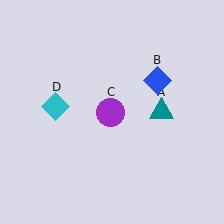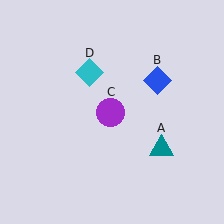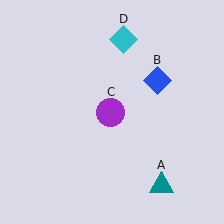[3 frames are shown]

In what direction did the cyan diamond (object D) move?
The cyan diamond (object D) moved up and to the right.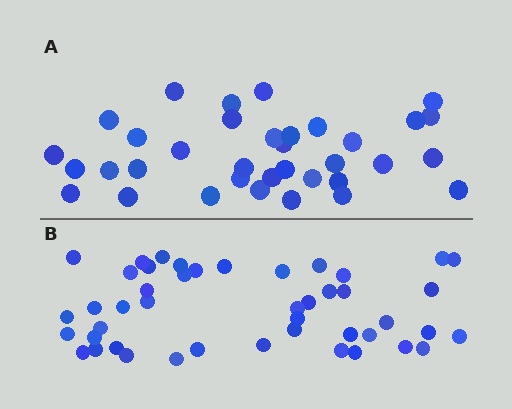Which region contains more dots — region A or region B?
Region B (the bottom region) has more dots.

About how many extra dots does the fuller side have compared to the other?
Region B has roughly 10 or so more dots than region A.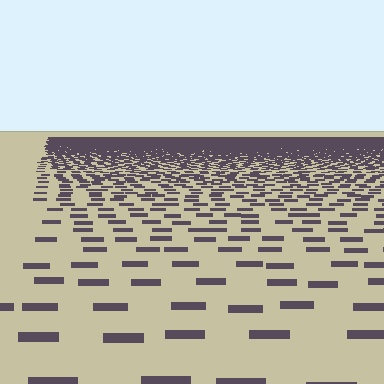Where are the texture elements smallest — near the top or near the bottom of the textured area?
Near the top.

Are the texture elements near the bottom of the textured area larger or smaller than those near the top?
Larger. Near the bottom, elements are closer to the viewer and appear at a bigger on-screen size.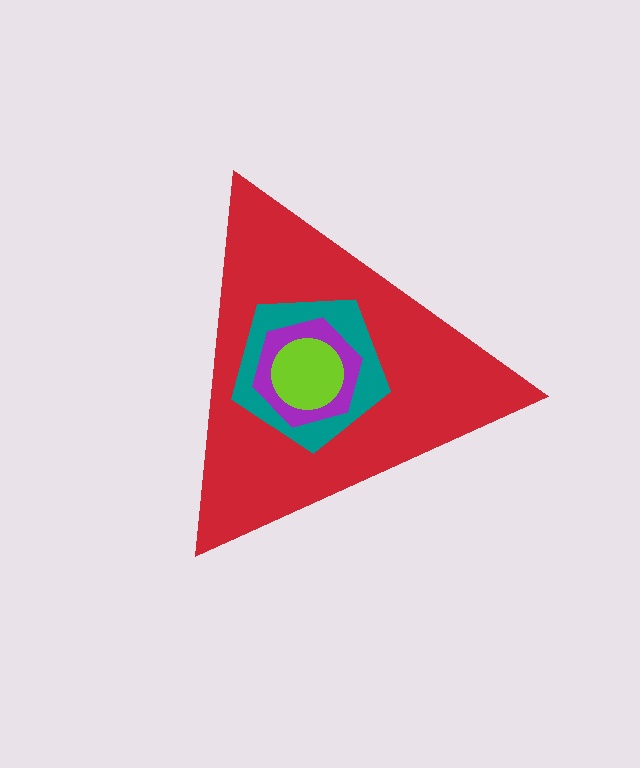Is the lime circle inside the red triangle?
Yes.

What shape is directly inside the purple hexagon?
The lime circle.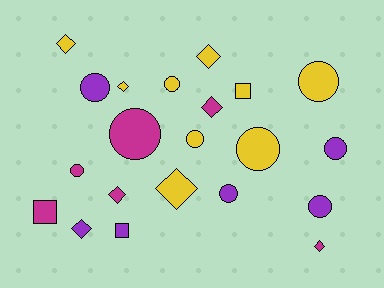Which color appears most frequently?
Yellow, with 9 objects.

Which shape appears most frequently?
Circle, with 10 objects.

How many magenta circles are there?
There are 2 magenta circles.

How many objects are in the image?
There are 21 objects.